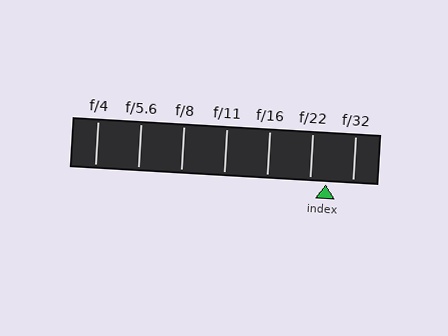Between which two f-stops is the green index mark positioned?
The index mark is between f/22 and f/32.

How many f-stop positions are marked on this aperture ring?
There are 7 f-stop positions marked.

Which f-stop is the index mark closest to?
The index mark is closest to f/22.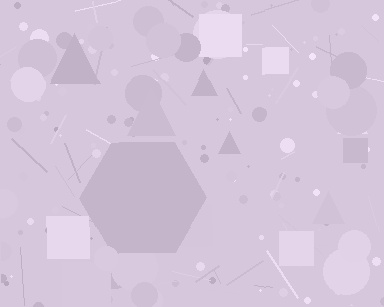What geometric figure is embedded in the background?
A hexagon is embedded in the background.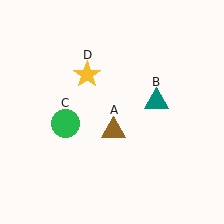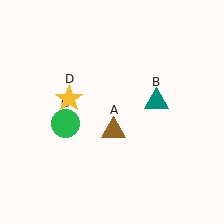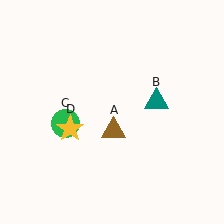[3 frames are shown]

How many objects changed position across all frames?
1 object changed position: yellow star (object D).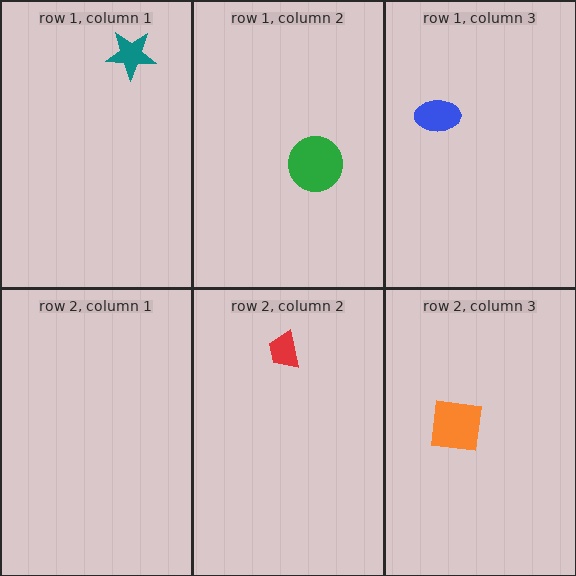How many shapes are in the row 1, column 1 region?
1.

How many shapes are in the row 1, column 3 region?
1.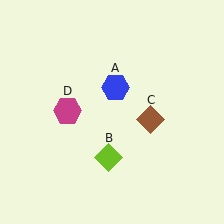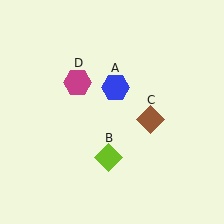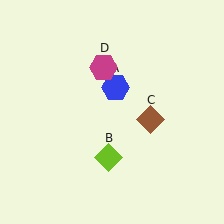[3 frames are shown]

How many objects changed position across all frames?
1 object changed position: magenta hexagon (object D).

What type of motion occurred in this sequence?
The magenta hexagon (object D) rotated clockwise around the center of the scene.